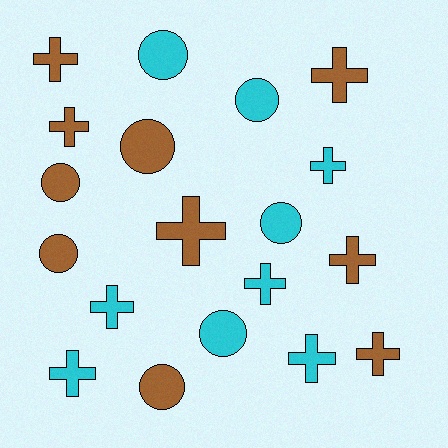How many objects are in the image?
There are 19 objects.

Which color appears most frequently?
Brown, with 10 objects.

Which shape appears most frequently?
Cross, with 11 objects.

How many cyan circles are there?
There are 4 cyan circles.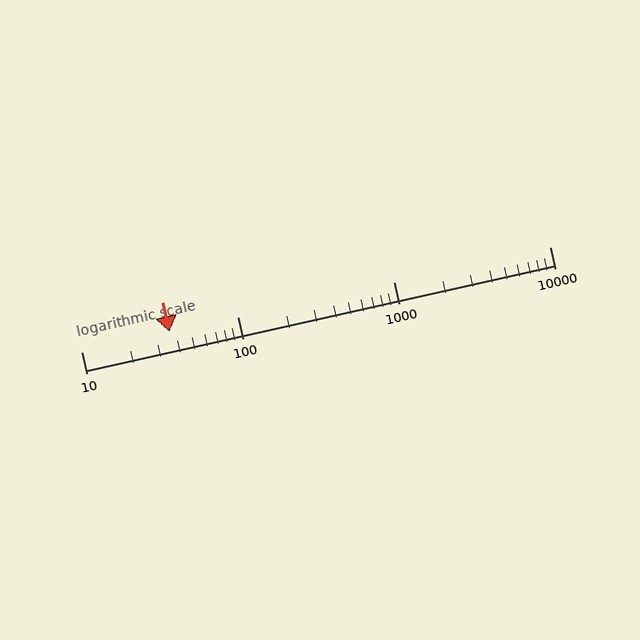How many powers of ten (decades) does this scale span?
The scale spans 3 decades, from 10 to 10000.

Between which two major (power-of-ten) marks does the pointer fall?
The pointer is between 10 and 100.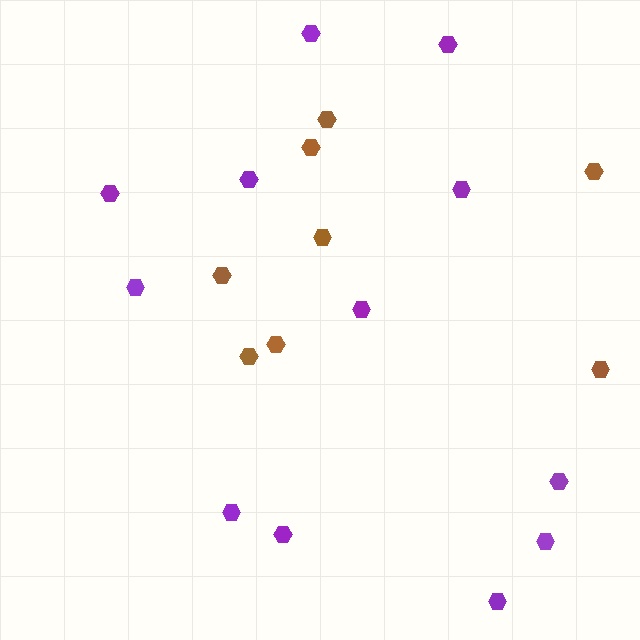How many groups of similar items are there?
There are 2 groups: one group of purple hexagons (12) and one group of brown hexagons (8).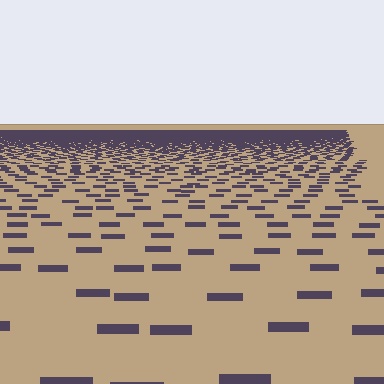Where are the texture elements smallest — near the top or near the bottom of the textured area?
Near the top.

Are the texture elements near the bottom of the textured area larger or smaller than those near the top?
Larger. Near the bottom, elements are closer to the viewer and appear at a bigger on-screen size.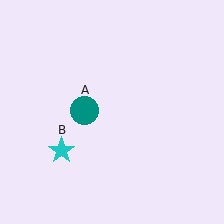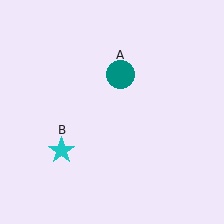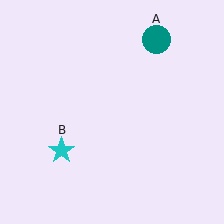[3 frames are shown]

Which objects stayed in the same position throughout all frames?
Cyan star (object B) remained stationary.